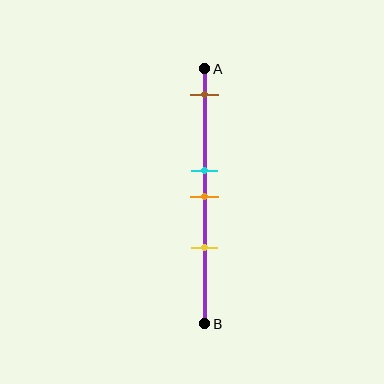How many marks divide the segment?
There are 4 marks dividing the segment.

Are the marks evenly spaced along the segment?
No, the marks are not evenly spaced.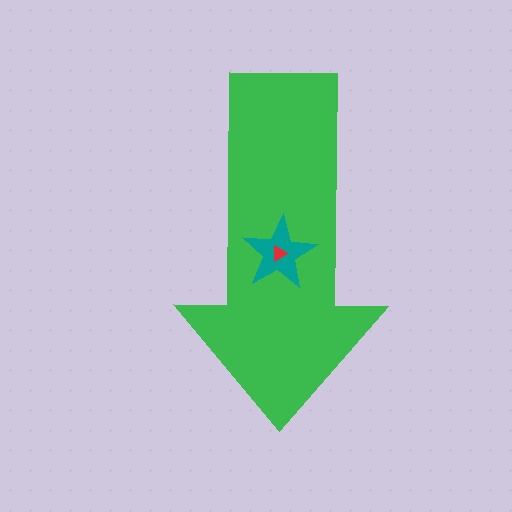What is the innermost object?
The red triangle.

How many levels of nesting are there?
3.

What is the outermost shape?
The green arrow.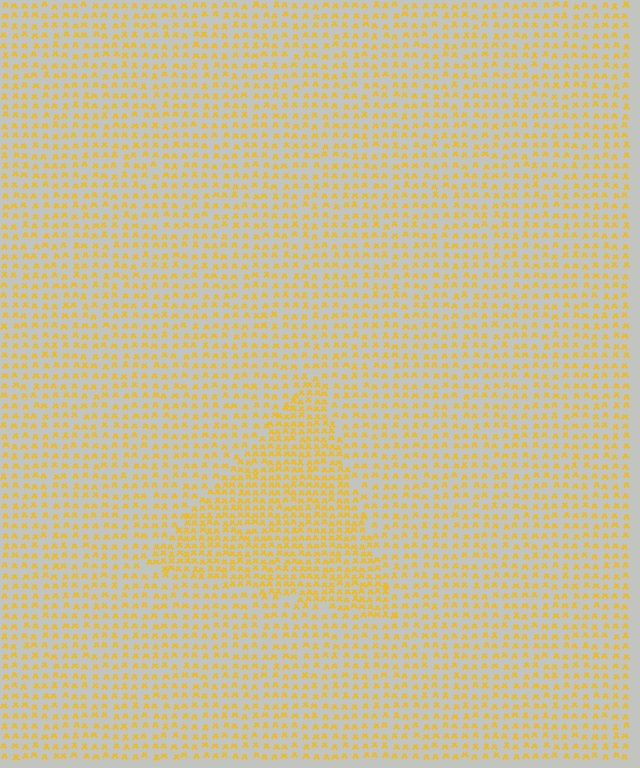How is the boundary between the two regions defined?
The boundary is defined by a change in element density (approximately 1.7x ratio). All elements are the same color, size, and shape.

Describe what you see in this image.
The image contains small yellow elements arranged at two different densities. A triangle-shaped region is visible where the elements are more densely packed than the surrounding area.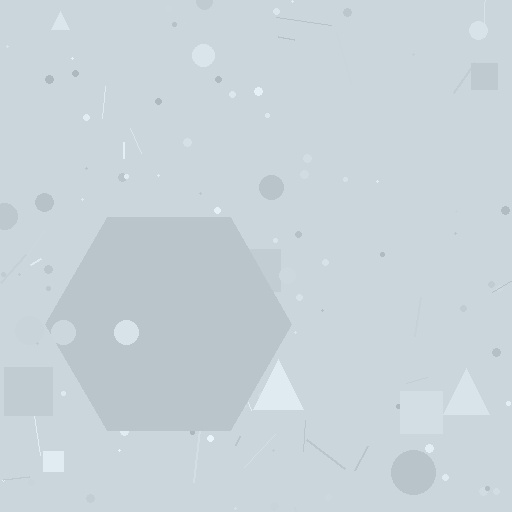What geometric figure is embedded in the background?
A hexagon is embedded in the background.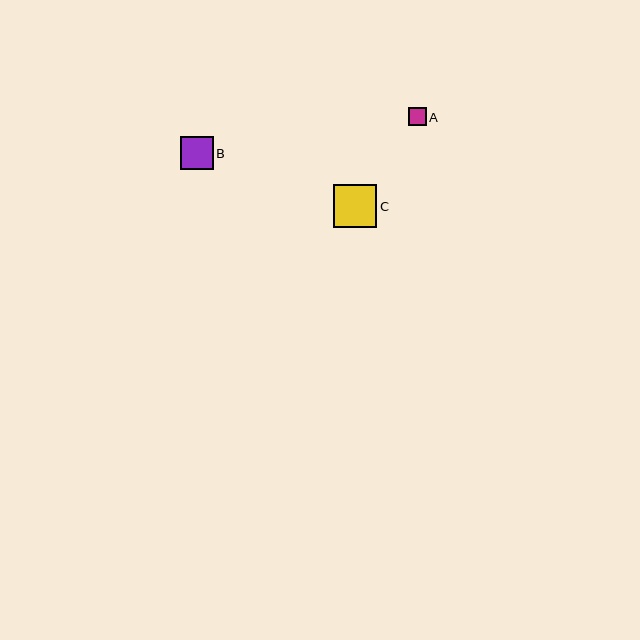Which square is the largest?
Square C is the largest with a size of approximately 43 pixels.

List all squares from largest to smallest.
From largest to smallest: C, B, A.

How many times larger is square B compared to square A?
Square B is approximately 1.8 times the size of square A.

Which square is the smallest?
Square A is the smallest with a size of approximately 18 pixels.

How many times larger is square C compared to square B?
Square C is approximately 1.3 times the size of square B.